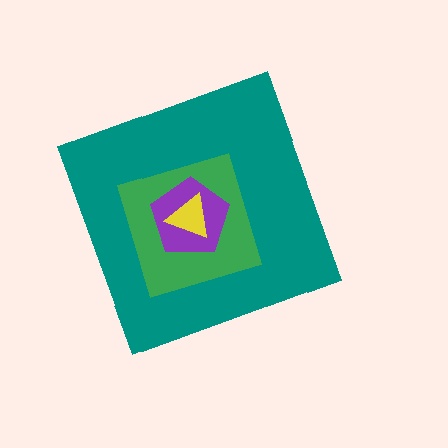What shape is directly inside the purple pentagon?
The yellow triangle.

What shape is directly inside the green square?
The purple pentagon.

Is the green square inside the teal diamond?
Yes.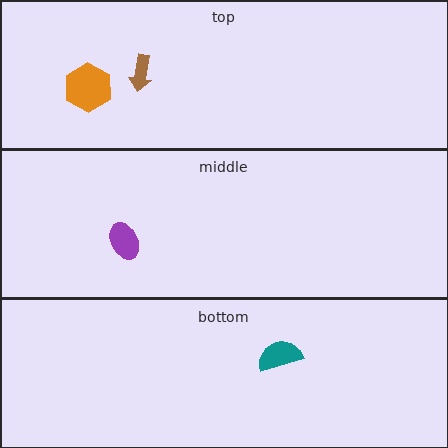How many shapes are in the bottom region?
1.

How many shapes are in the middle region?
1.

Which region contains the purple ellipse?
The middle region.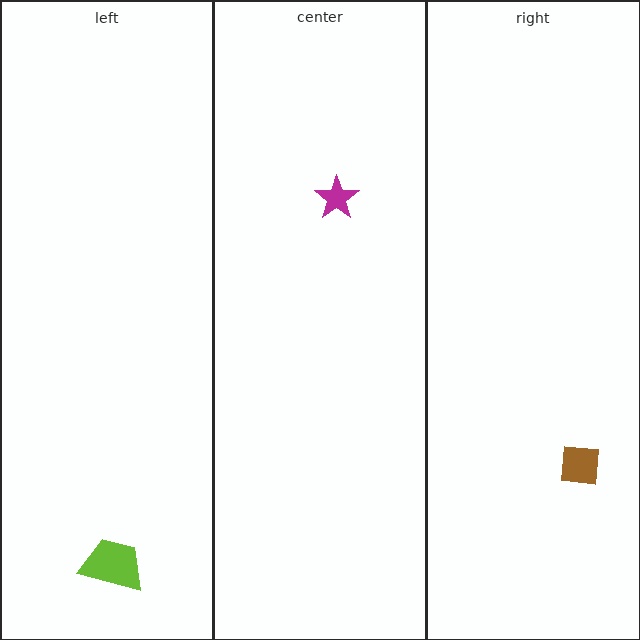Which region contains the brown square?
The right region.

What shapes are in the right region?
The brown square.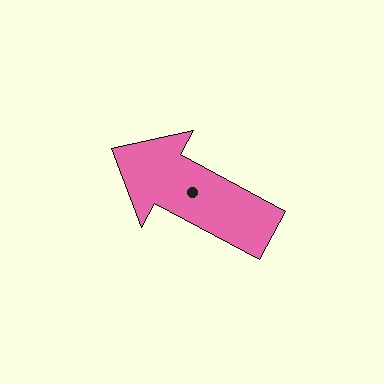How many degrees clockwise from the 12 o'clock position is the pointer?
Approximately 298 degrees.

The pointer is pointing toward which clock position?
Roughly 10 o'clock.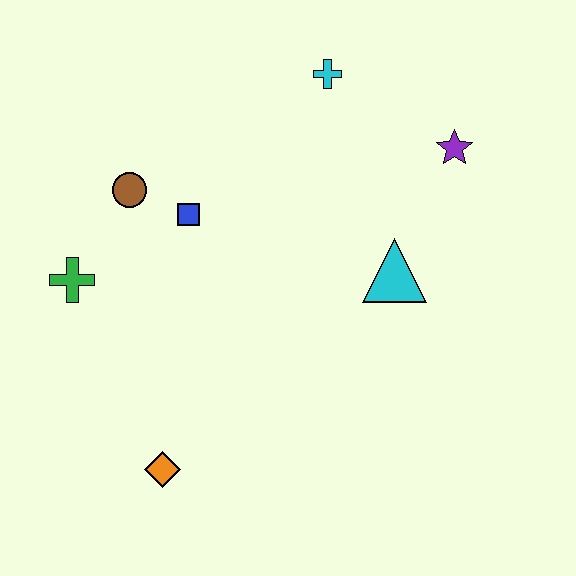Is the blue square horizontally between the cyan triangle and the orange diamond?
Yes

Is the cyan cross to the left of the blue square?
No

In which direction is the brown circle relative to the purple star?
The brown circle is to the left of the purple star.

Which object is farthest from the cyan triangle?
The green cross is farthest from the cyan triangle.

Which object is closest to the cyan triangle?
The purple star is closest to the cyan triangle.